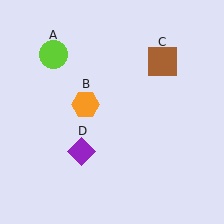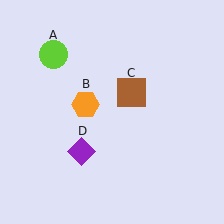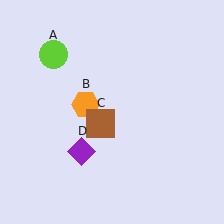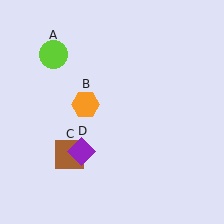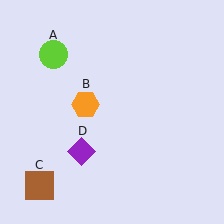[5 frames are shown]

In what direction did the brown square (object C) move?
The brown square (object C) moved down and to the left.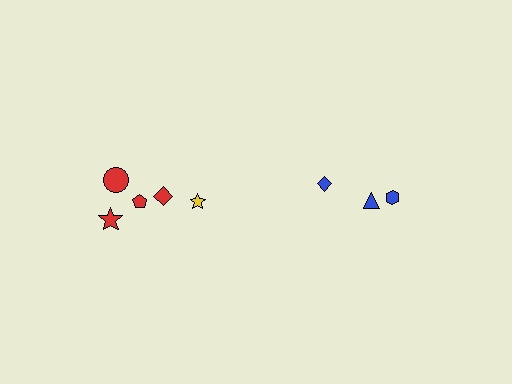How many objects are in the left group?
There are 5 objects.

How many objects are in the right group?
There are 3 objects.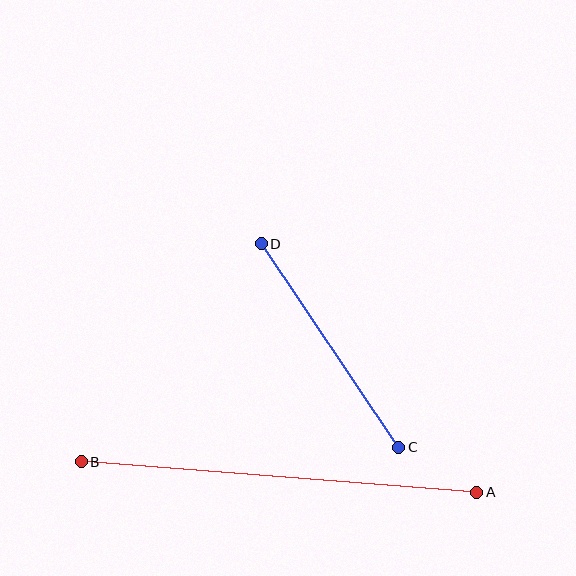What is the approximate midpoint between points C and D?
The midpoint is at approximately (330, 346) pixels.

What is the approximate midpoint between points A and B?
The midpoint is at approximately (279, 477) pixels.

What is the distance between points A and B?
The distance is approximately 396 pixels.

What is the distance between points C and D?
The distance is approximately 245 pixels.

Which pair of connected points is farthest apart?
Points A and B are farthest apart.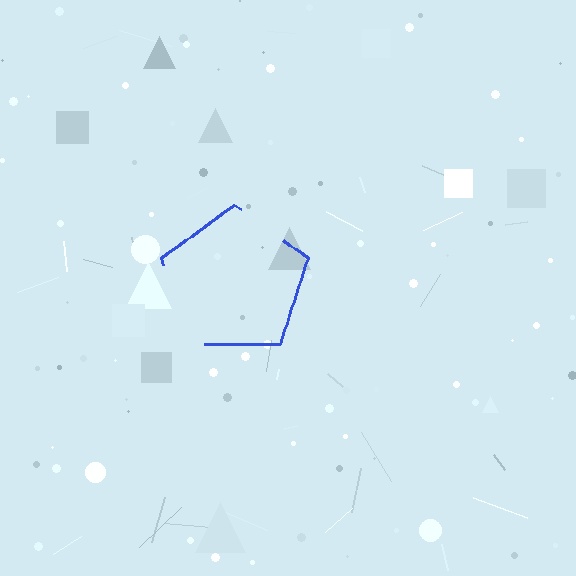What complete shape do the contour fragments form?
The contour fragments form a pentagon.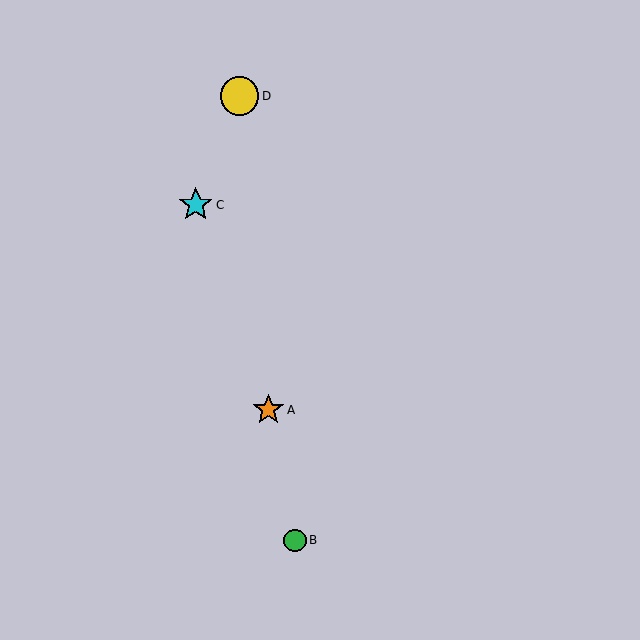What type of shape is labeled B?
Shape B is a green circle.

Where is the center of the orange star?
The center of the orange star is at (268, 410).